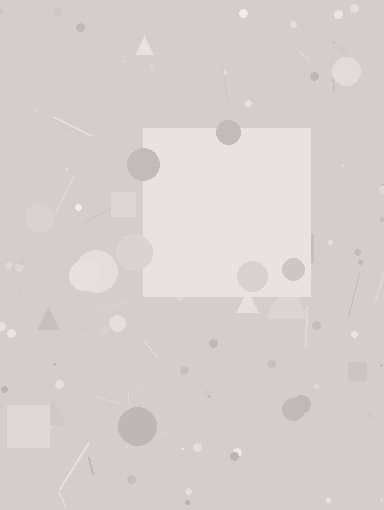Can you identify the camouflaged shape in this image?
The camouflaged shape is a square.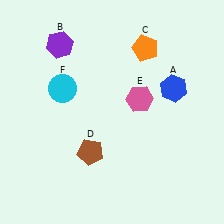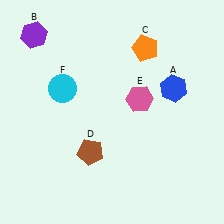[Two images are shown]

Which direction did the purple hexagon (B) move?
The purple hexagon (B) moved left.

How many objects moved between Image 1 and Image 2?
1 object moved between the two images.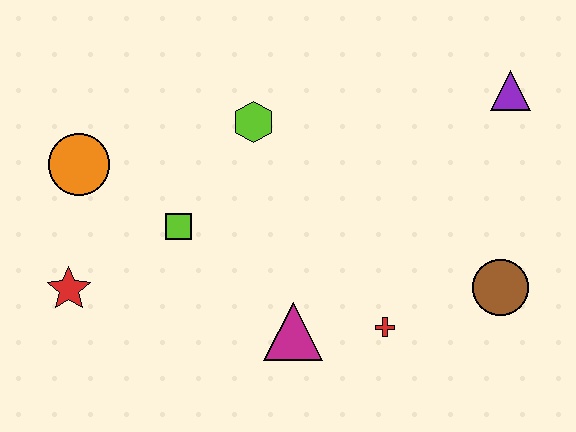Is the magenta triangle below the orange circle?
Yes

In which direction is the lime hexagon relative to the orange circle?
The lime hexagon is to the right of the orange circle.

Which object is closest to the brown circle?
The red cross is closest to the brown circle.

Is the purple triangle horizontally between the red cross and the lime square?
No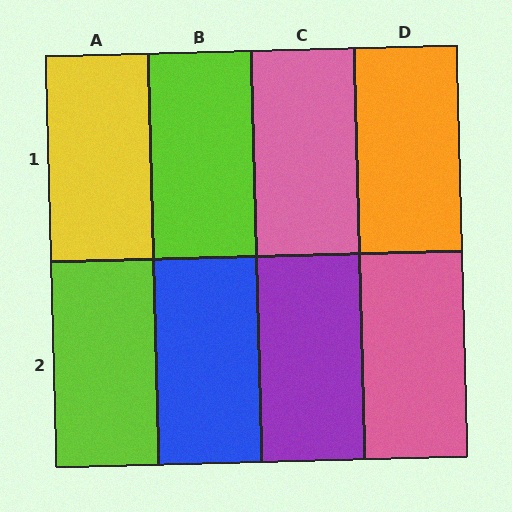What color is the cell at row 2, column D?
Pink.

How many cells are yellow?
1 cell is yellow.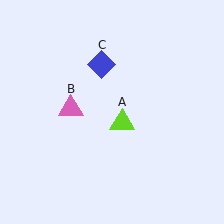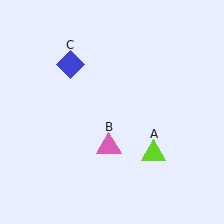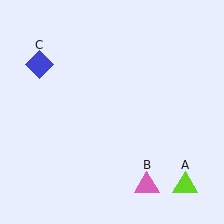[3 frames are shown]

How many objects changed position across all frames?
3 objects changed position: lime triangle (object A), pink triangle (object B), blue diamond (object C).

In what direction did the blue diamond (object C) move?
The blue diamond (object C) moved left.